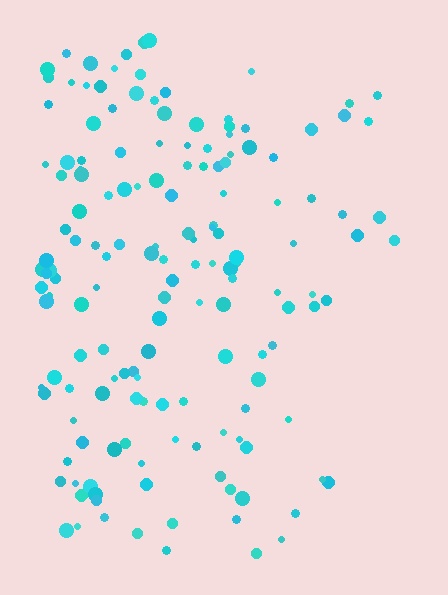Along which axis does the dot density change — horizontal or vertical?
Horizontal.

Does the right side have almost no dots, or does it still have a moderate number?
Still a moderate number, just noticeably fewer than the left.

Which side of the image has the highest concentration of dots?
The left.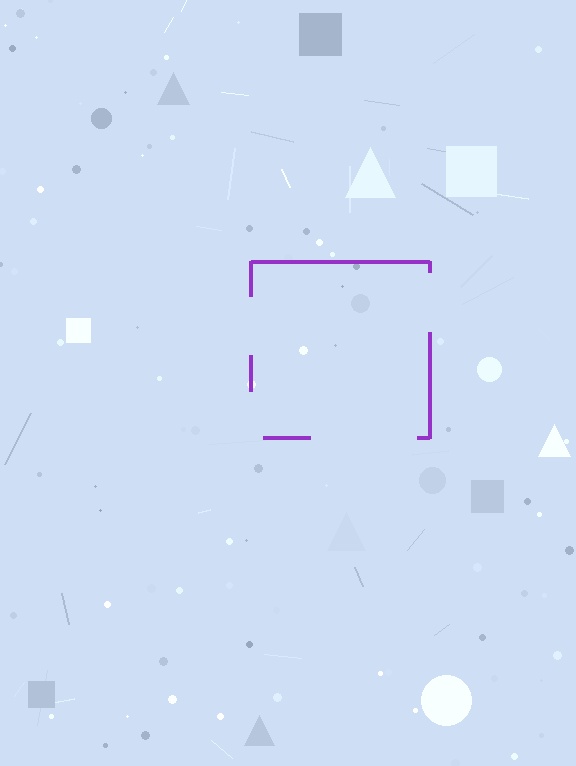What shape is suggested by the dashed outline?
The dashed outline suggests a square.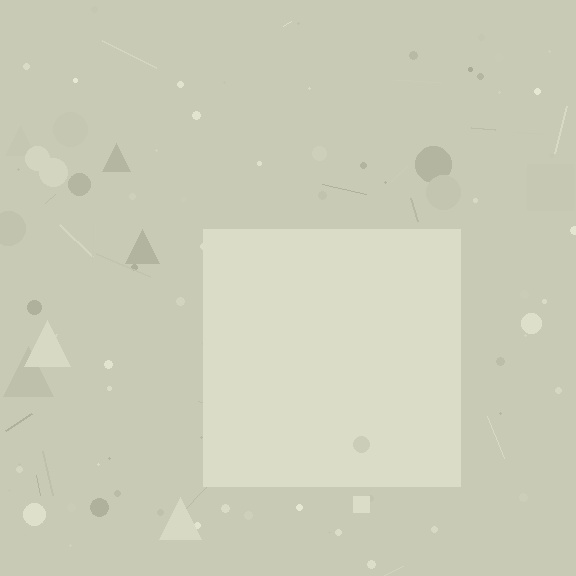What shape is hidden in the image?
A square is hidden in the image.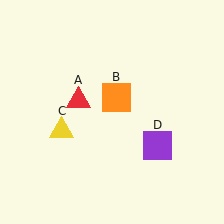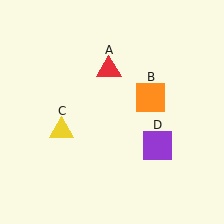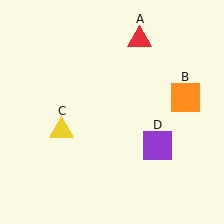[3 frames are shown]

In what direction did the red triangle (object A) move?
The red triangle (object A) moved up and to the right.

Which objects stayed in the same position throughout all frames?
Yellow triangle (object C) and purple square (object D) remained stationary.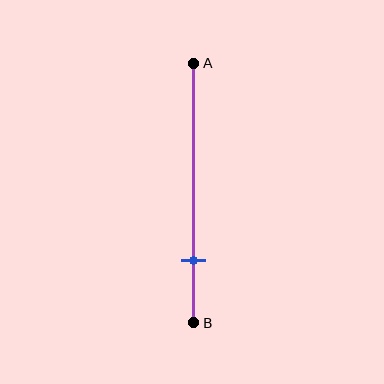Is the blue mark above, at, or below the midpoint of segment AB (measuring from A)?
The blue mark is below the midpoint of segment AB.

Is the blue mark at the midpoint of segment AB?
No, the mark is at about 75% from A, not at the 50% midpoint.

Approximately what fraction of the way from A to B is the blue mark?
The blue mark is approximately 75% of the way from A to B.